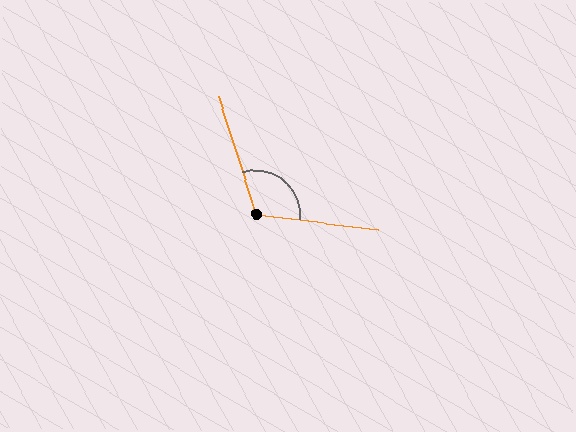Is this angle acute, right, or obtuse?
It is obtuse.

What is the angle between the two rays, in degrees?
Approximately 115 degrees.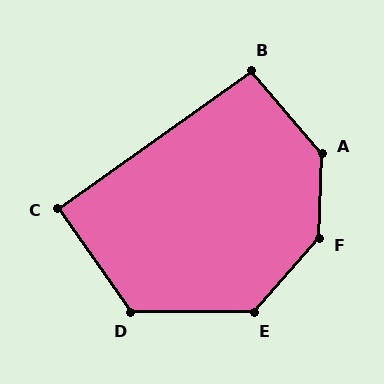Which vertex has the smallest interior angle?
C, at approximately 90 degrees.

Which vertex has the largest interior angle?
F, at approximately 141 degrees.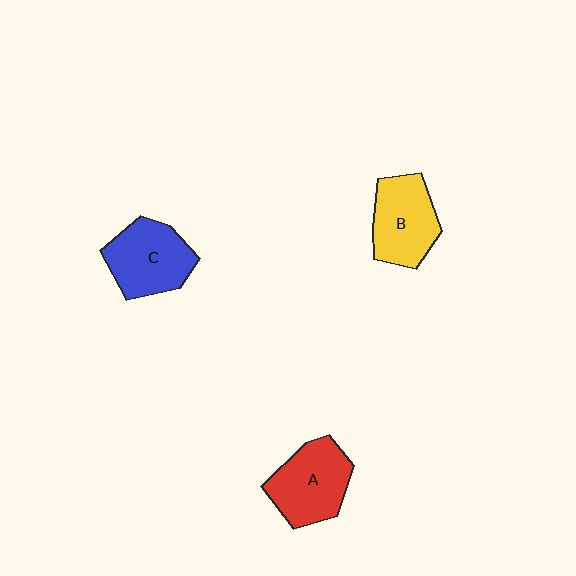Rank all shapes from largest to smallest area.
From largest to smallest: A (red), C (blue), B (yellow).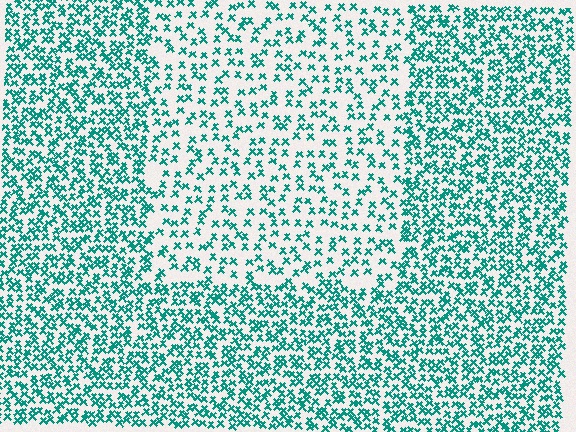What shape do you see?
I see a rectangle.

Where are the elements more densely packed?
The elements are more densely packed outside the rectangle boundary.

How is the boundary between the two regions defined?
The boundary is defined by a change in element density (approximately 2.0x ratio). All elements are the same color, size, and shape.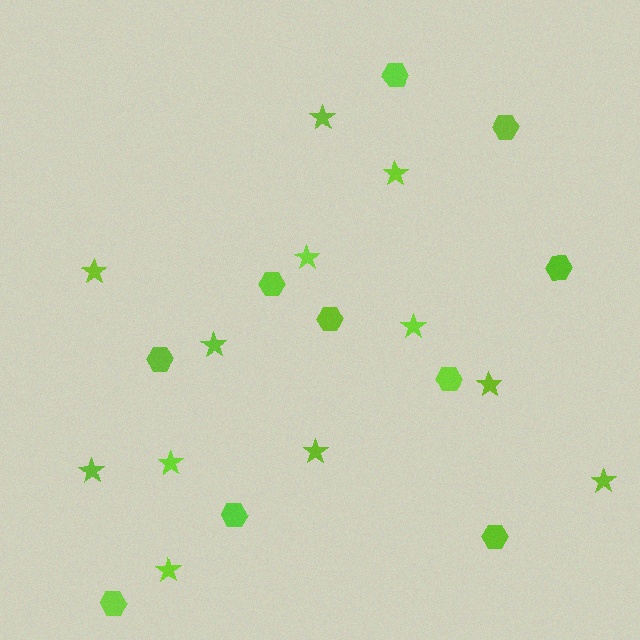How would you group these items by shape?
There are 2 groups: one group of hexagons (10) and one group of stars (12).